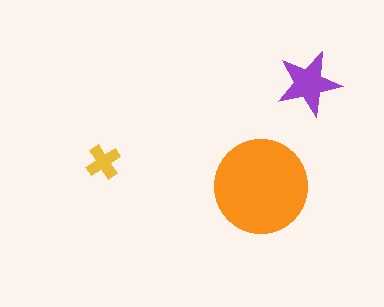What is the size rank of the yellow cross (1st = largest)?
3rd.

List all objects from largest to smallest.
The orange circle, the purple star, the yellow cross.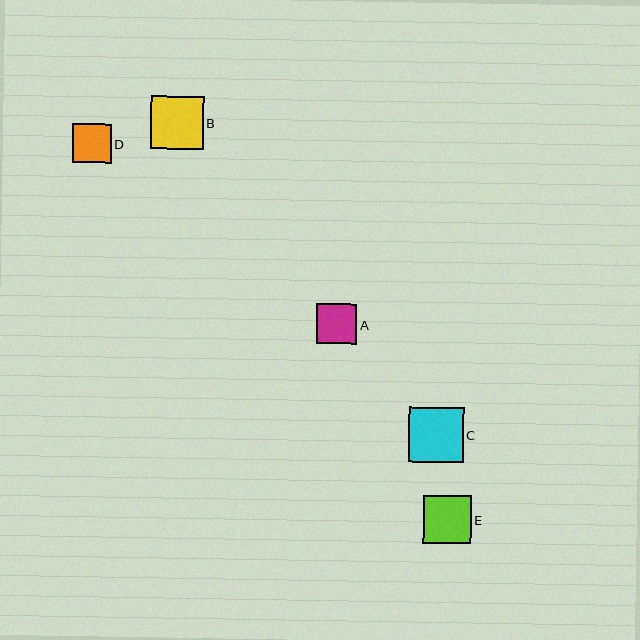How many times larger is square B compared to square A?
Square B is approximately 1.3 times the size of square A.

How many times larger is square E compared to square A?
Square E is approximately 1.2 times the size of square A.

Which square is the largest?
Square C is the largest with a size of approximately 55 pixels.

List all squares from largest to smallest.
From largest to smallest: C, B, E, A, D.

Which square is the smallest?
Square D is the smallest with a size of approximately 39 pixels.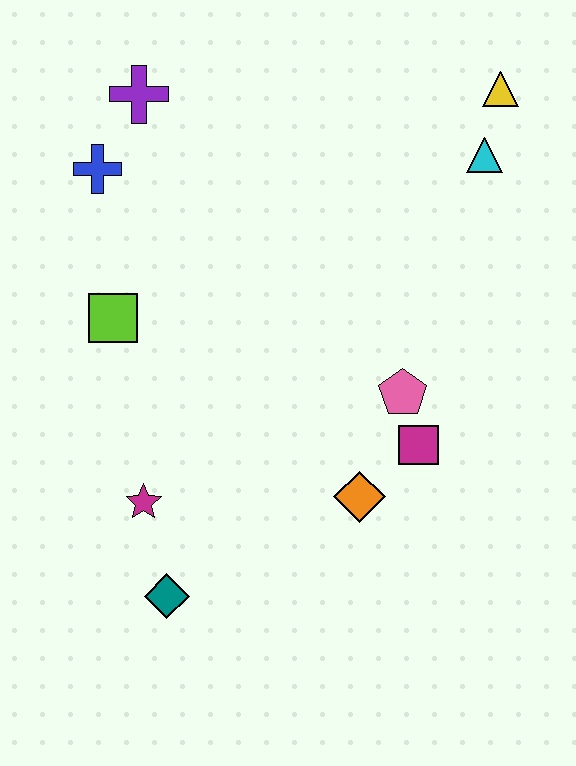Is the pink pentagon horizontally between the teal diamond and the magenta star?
No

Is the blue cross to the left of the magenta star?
Yes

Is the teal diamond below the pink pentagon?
Yes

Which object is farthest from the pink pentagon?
The purple cross is farthest from the pink pentagon.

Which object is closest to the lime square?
The blue cross is closest to the lime square.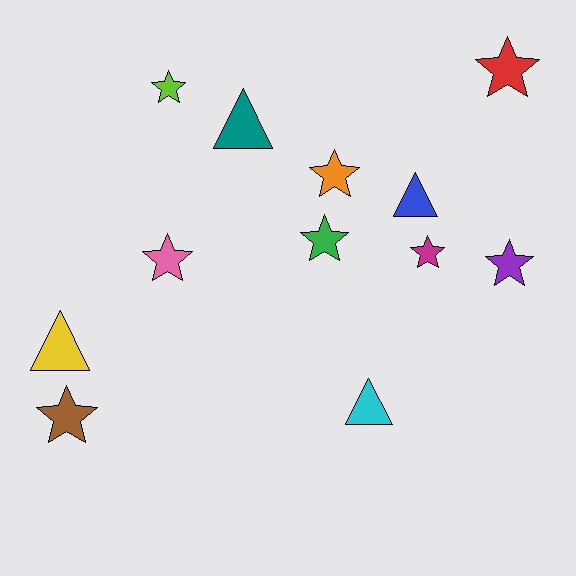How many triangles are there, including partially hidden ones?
There are 4 triangles.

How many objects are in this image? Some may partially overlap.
There are 12 objects.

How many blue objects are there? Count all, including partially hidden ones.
There is 1 blue object.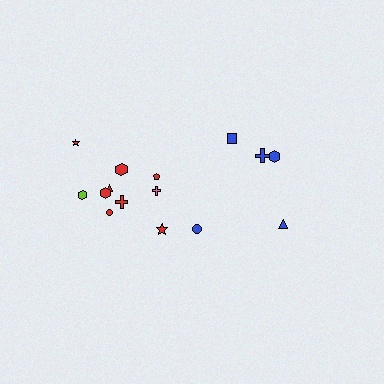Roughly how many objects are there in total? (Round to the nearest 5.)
Roughly 15 objects in total.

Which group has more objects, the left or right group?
The left group.